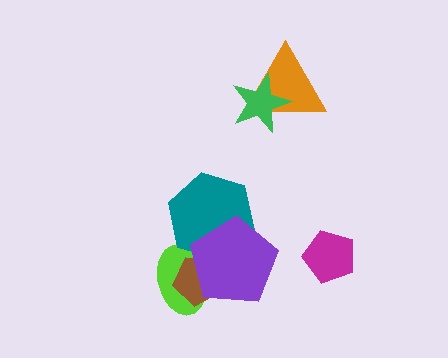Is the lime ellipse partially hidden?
Yes, it is partially covered by another shape.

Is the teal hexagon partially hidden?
Yes, it is partially covered by another shape.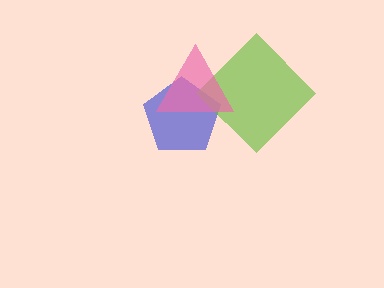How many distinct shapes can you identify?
There are 3 distinct shapes: a blue pentagon, a lime diamond, a pink triangle.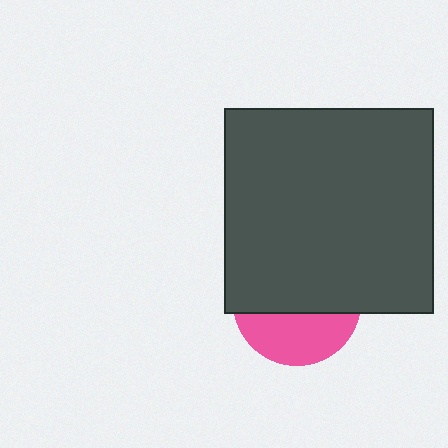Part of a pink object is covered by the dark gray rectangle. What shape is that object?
It is a circle.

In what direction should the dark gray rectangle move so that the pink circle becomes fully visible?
The dark gray rectangle should move up. That is the shortest direction to clear the overlap and leave the pink circle fully visible.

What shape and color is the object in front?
The object in front is a dark gray rectangle.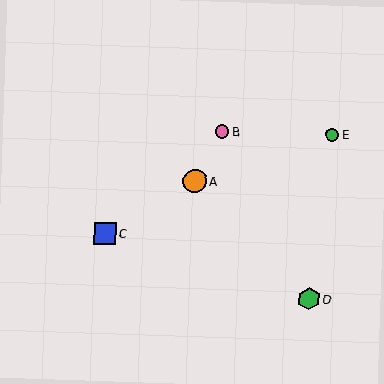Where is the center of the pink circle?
The center of the pink circle is at (222, 132).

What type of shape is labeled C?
Shape C is a blue square.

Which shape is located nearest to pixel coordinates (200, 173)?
The orange circle (labeled A) at (195, 181) is nearest to that location.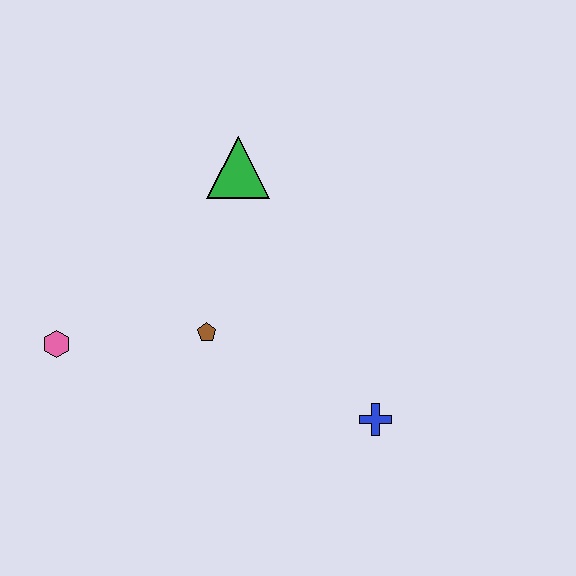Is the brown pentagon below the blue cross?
No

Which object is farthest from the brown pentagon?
The blue cross is farthest from the brown pentagon.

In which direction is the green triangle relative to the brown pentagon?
The green triangle is above the brown pentagon.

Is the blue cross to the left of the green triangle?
No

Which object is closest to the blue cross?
The brown pentagon is closest to the blue cross.